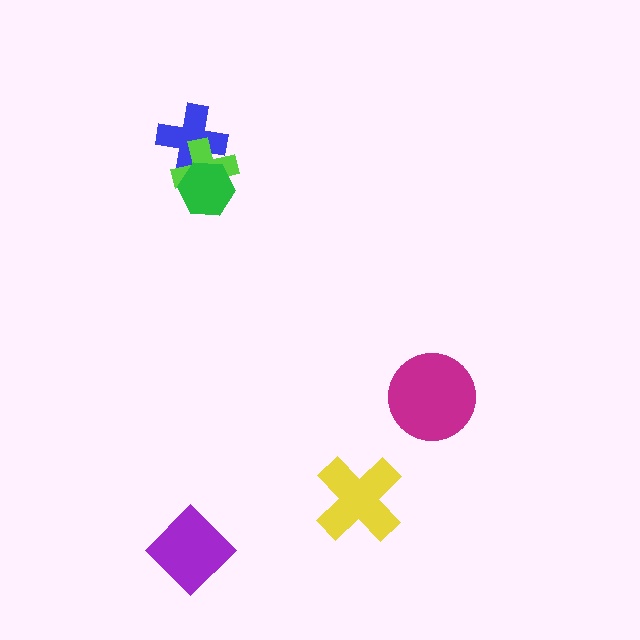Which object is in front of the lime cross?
The green hexagon is in front of the lime cross.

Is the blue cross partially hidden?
Yes, it is partially covered by another shape.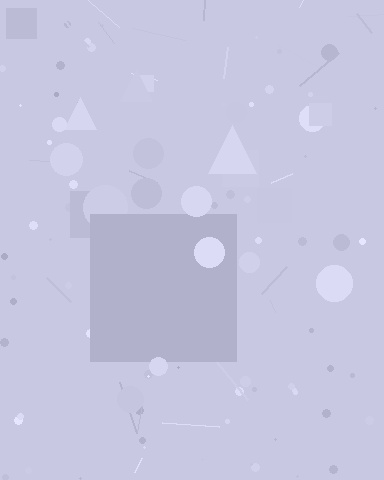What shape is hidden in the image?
A square is hidden in the image.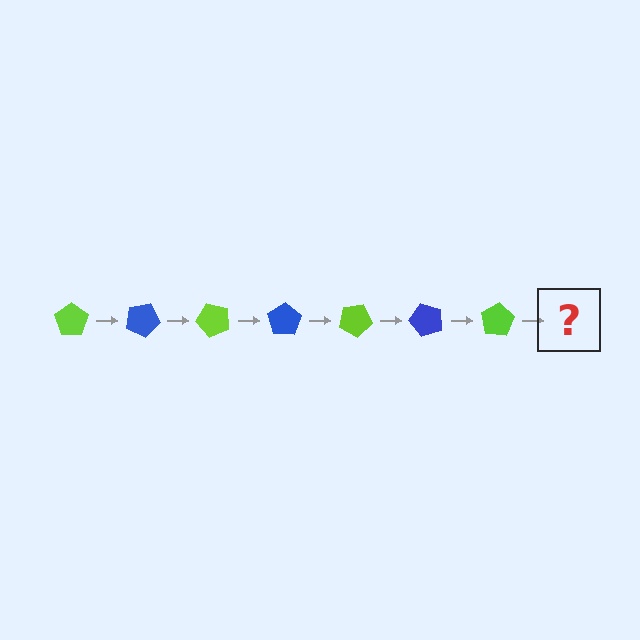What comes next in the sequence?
The next element should be a blue pentagon, rotated 175 degrees from the start.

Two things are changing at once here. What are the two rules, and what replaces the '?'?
The two rules are that it rotates 25 degrees each step and the color cycles through lime and blue. The '?' should be a blue pentagon, rotated 175 degrees from the start.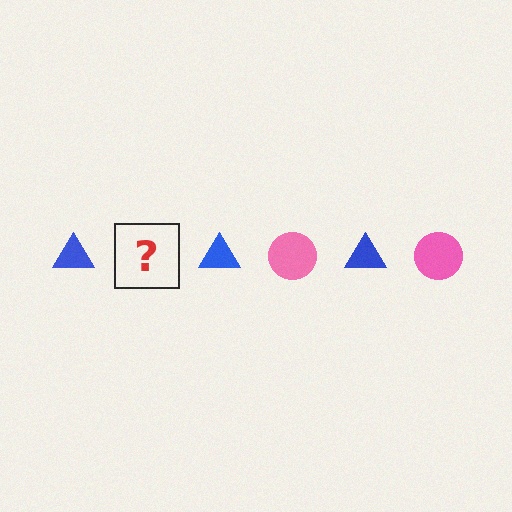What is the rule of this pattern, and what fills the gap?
The rule is that the pattern alternates between blue triangle and pink circle. The gap should be filled with a pink circle.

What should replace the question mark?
The question mark should be replaced with a pink circle.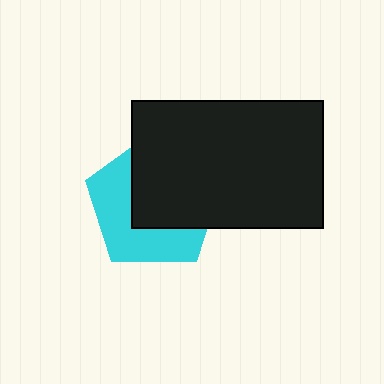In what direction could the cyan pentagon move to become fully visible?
The cyan pentagon could move toward the lower-left. That would shift it out from behind the black rectangle entirely.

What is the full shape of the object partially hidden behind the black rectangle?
The partially hidden object is a cyan pentagon.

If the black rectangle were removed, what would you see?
You would see the complete cyan pentagon.